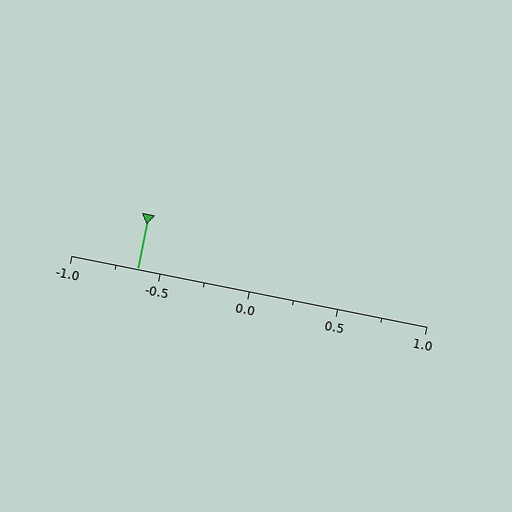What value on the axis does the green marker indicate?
The marker indicates approximately -0.62.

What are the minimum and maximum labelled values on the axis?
The axis runs from -1.0 to 1.0.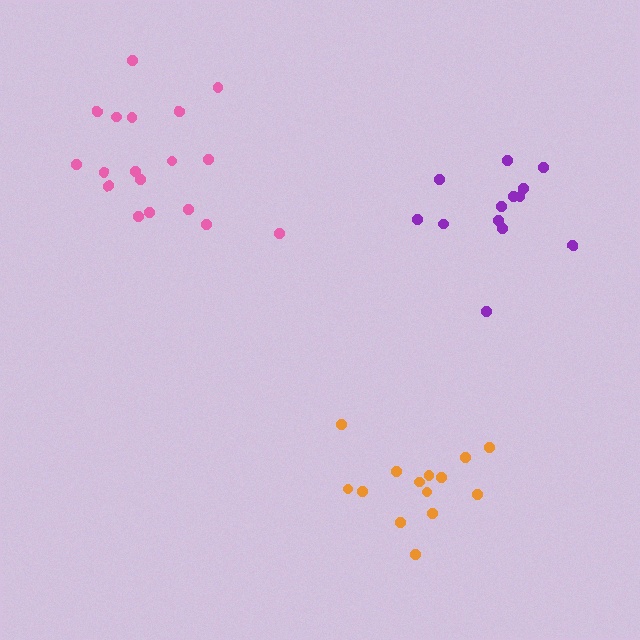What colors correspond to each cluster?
The clusters are colored: orange, purple, pink.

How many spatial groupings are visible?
There are 3 spatial groupings.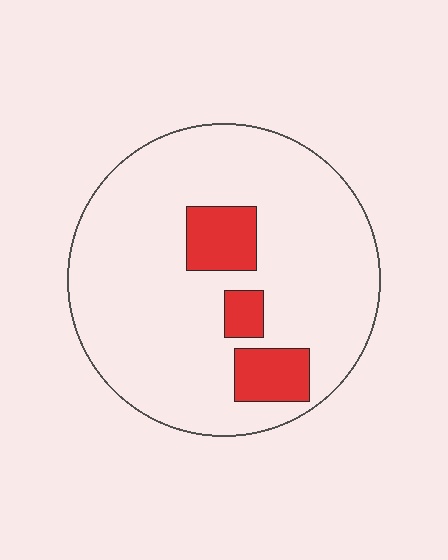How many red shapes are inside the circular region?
3.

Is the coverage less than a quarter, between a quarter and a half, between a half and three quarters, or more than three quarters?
Less than a quarter.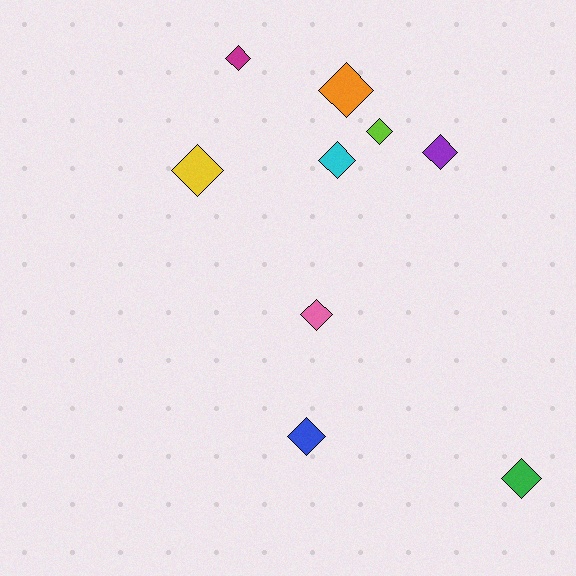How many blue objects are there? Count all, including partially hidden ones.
There is 1 blue object.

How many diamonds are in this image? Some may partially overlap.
There are 9 diamonds.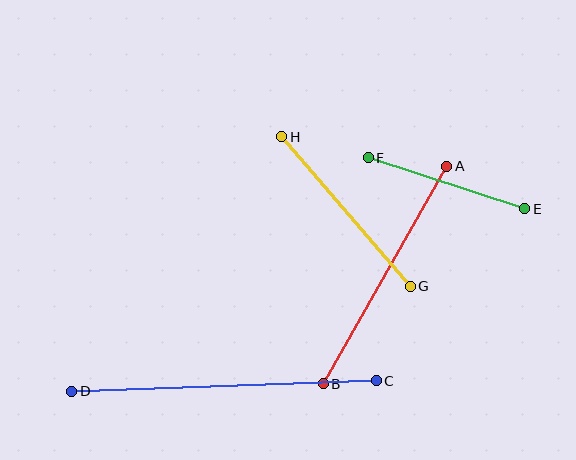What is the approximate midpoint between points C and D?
The midpoint is at approximately (224, 386) pixels.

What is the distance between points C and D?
The distance is approximately 305 pixels.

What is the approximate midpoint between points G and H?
The midpoint is at approximately (346, 211) pixels.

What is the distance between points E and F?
The distance is approximately 164 pixels.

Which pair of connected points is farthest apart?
Points C and D are farthest apart.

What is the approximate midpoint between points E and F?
The midpoint is at approximately (446, 183) pixels.